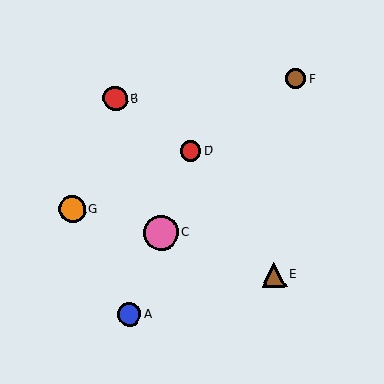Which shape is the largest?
The pink circle (labeled C) is the largest.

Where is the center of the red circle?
The center of the red circle is at (190, 151).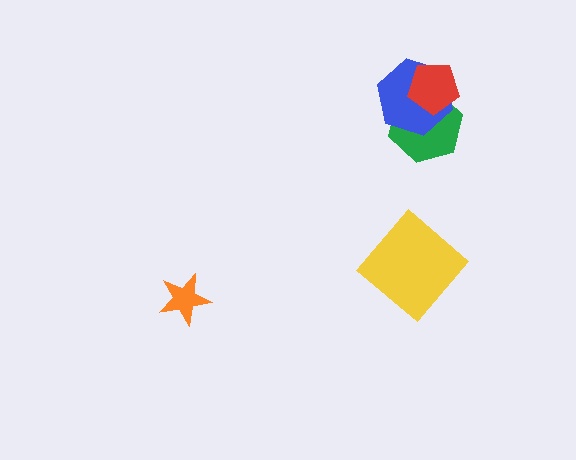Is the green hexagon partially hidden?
Yes, it is partially covered by another shape.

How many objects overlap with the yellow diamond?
0 objects overlap with the yellow diamond.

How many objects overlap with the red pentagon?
2 objects overlap with the red pentagon.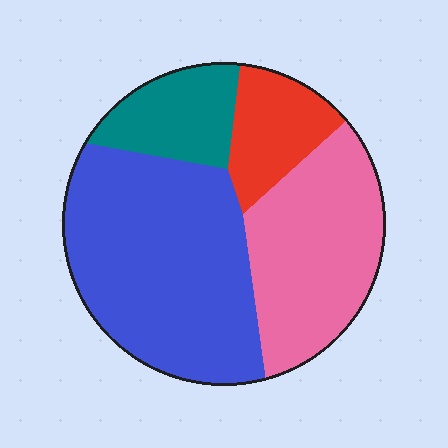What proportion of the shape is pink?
Pink takes up between a sixth and a third of the shape.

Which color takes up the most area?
Blue, at roughly 45%.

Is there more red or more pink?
Pink.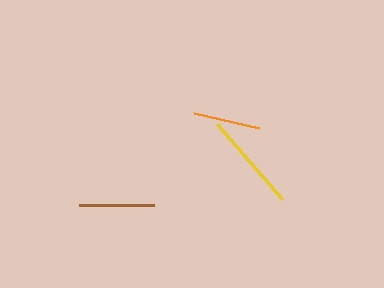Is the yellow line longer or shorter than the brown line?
The yellow line is longer than the brown line.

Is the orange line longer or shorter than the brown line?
The brown line is longer than the orange line.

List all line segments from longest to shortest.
From longest to shortest: yellow, brown, orange.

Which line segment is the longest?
The yellow line is the longest at approximately 99 pixels.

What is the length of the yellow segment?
The yellow segment is approximately 99 pixels long.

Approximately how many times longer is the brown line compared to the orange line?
The brown line is approximately 1.1 times the length of the orange line.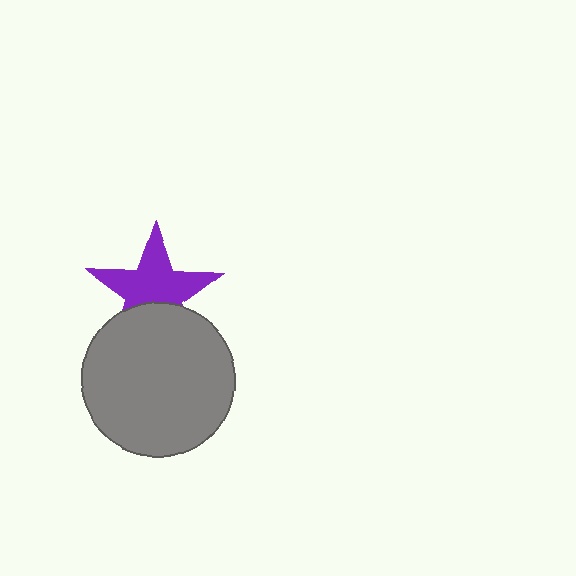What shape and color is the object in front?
The object in front is a gray circle.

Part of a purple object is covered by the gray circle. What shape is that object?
It is a star.